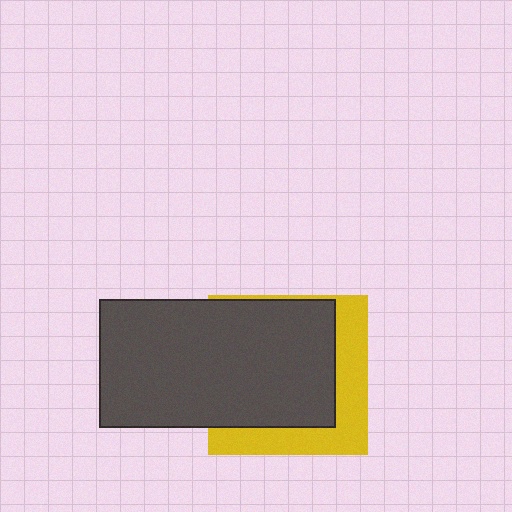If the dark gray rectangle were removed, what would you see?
You would see the complete yellow square.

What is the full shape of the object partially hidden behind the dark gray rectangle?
The partially hidden object is a yellow square.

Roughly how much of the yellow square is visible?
A small part of it is visible (roughly 36%).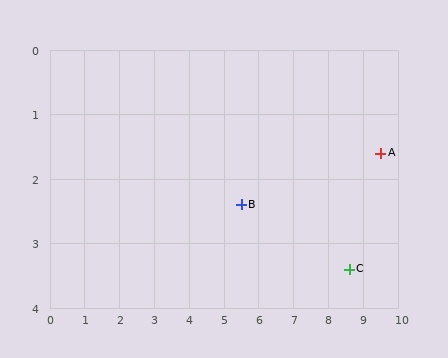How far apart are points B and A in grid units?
Points B and A are about 4.1 grid units apart.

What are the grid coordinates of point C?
Point C is at approximately (8.6, 3.4).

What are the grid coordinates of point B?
Point B is at approximately (5.5, 2.4).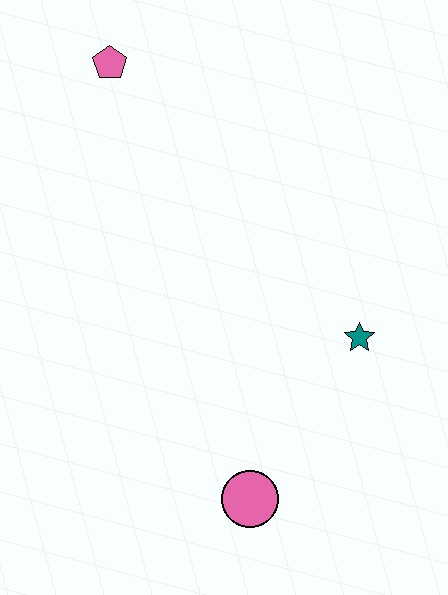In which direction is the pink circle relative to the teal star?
The pink circle is below the teal star.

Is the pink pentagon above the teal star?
Yes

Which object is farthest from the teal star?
The pink pentagon is farthest from the teal star.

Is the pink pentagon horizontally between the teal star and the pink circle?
No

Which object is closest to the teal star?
The pink circle is closest to the teal star.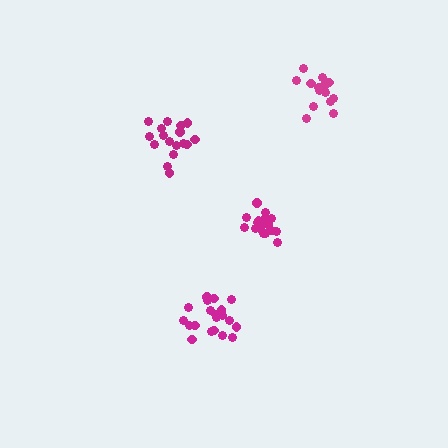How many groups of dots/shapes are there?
There are 4 groups.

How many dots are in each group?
Group 1: 17 dots, Group 2: 16 dots, Group 3: 18 dots, Group 4: 21 dots (72 total).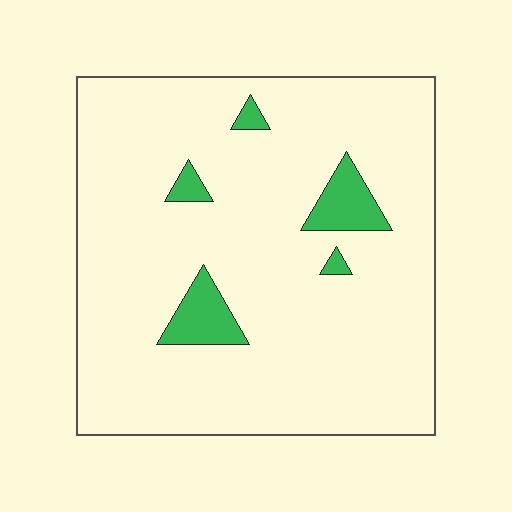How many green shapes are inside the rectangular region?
5.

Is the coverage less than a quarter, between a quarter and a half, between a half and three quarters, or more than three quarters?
Less than a quarter.